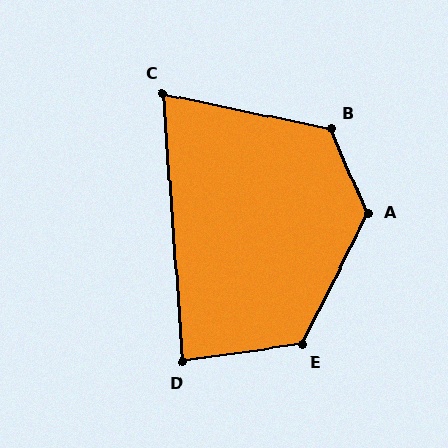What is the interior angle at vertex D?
Approximately 86 degrees (approximately right).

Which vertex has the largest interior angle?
A, at approximately 131 degrees.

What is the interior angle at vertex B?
Approximately 124 degrees (obtuse).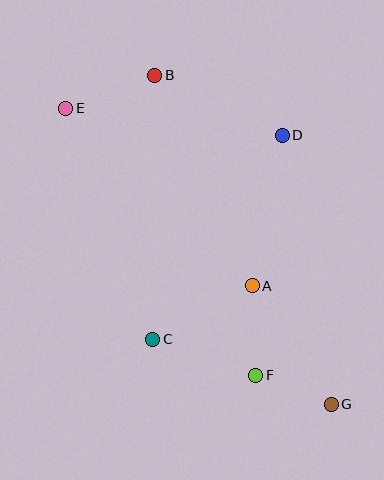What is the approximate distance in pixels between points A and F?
The distance between A and F is approximately 90 pixels.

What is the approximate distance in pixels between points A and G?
The distance between A and G is approximately 142 pixels.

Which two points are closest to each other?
Points F and G are closest to each other.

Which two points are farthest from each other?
Points E and G are farthest from each other.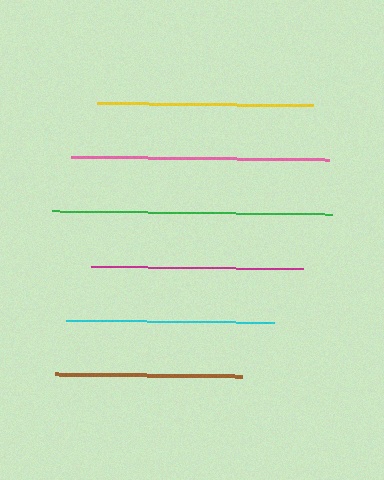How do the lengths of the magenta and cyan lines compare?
The magenta and cyan lines are approximately the same length.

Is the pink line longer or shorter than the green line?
The green line is longer than the pink line.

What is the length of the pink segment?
The pink segment is approximately 258 pixels long.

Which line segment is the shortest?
The brown line is the shortest at approximately 187 pixels.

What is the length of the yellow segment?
The yellow segment is approximately 216 pixels long.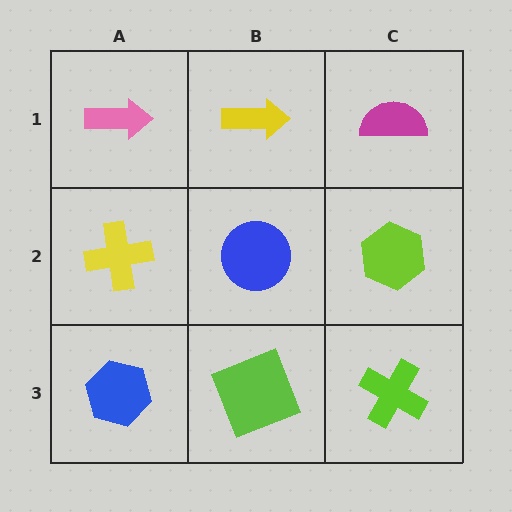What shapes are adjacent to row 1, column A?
A yellow cross (row 2, column A), a yellow arrow (row 1, column B).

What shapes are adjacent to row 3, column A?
A yellow cross (row 2, column A), a lime square (row 3, column B).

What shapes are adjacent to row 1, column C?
A lime hexagon (row 2, column C), a yellow arrow (row 1, column B).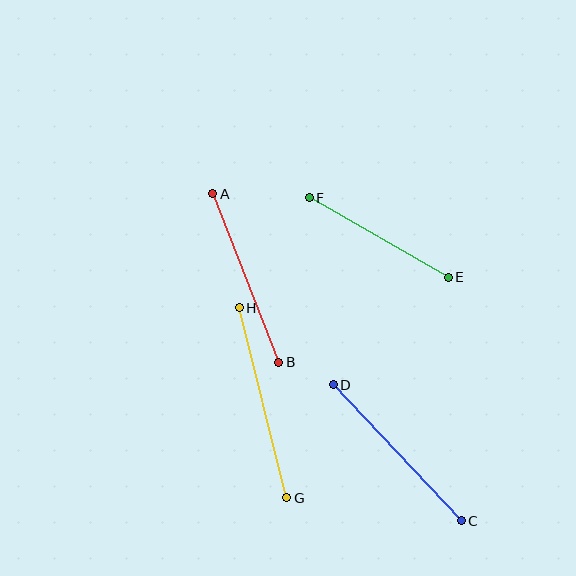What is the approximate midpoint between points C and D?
The midpoint is at approximately (397, 453) pixels.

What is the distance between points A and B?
The distance is approximately 181 pixels.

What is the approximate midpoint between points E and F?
The midpoint is at approximately (379, 238) pixels.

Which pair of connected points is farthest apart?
Points G and H are farthest apart.